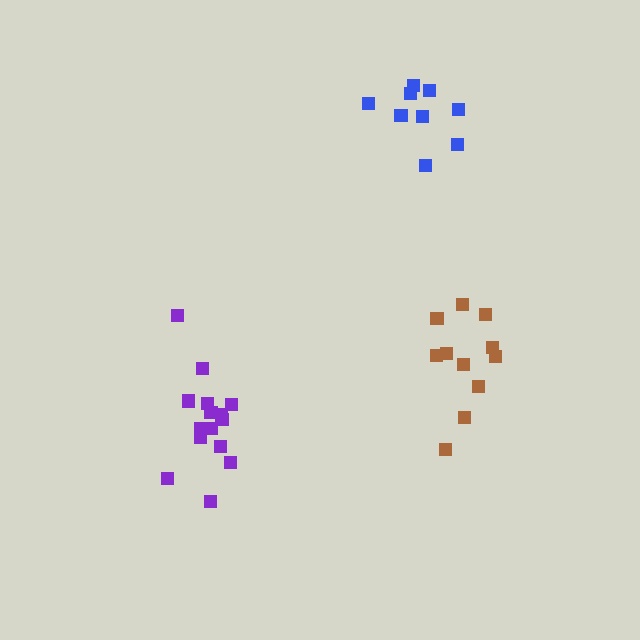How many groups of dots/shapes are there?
There are 3 groups.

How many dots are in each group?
Group 1: 15 dots, Group 2: 11 dots, Group 3: 9 dots (35 total).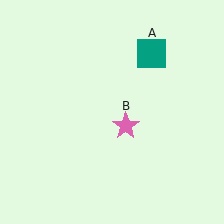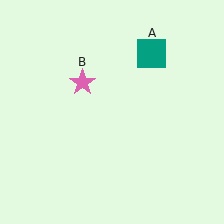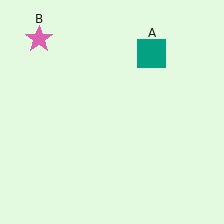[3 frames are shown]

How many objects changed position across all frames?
1 object changed position: pink star (object B).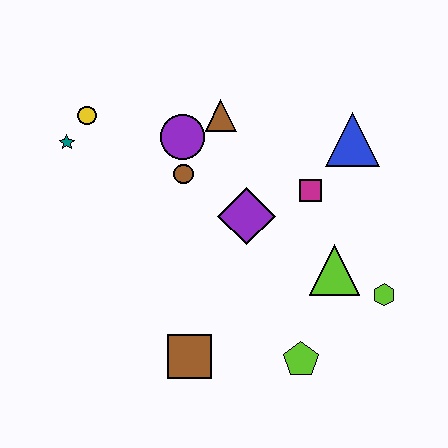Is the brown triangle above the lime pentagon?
Yes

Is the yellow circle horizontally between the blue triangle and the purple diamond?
No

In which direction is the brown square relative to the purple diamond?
The brown square is below the purple diamond.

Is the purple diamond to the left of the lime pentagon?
Yes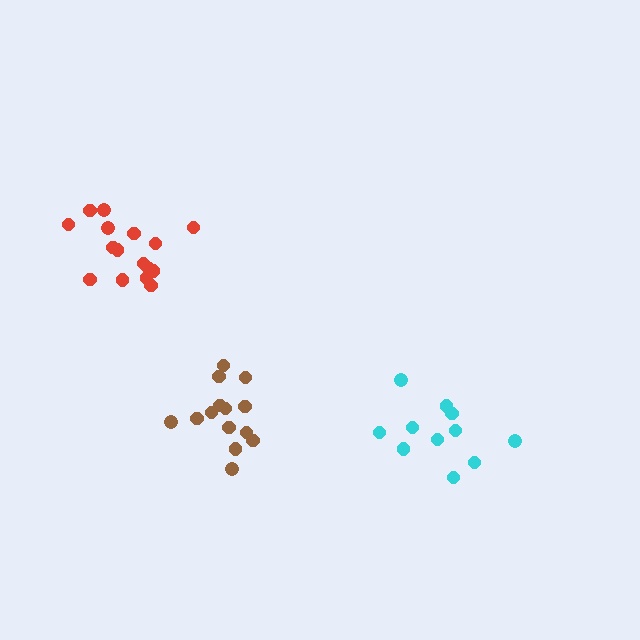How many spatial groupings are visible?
There are 3 spatial groupings.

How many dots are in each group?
Group 1: 14 dots, Group 2: 16 dots, Group 3: 11 dots (41 total).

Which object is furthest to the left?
The red cluster is leftmost.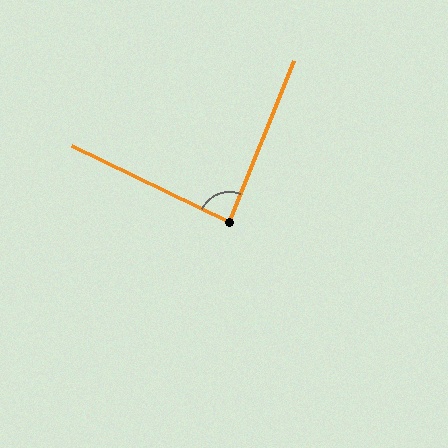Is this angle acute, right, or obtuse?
It is approximately a right angle.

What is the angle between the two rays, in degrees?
Approximately 86 degrees.